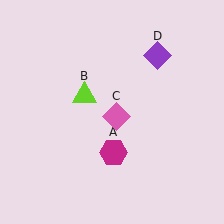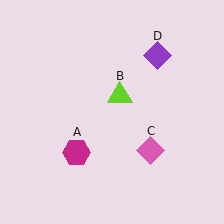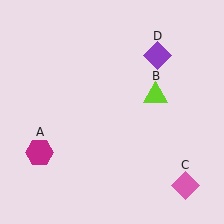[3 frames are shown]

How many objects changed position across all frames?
3 objects changed position: magenta hexagon (object A), lime triangle (object B), pink diamond (object C).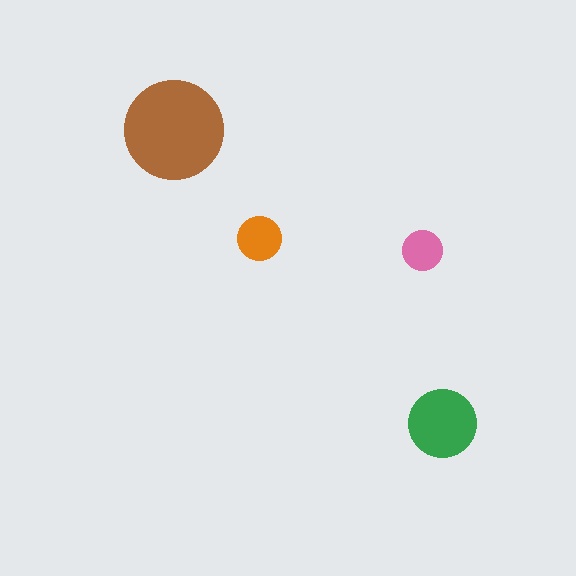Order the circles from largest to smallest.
the brown one, the green one, the orange one, the pink one.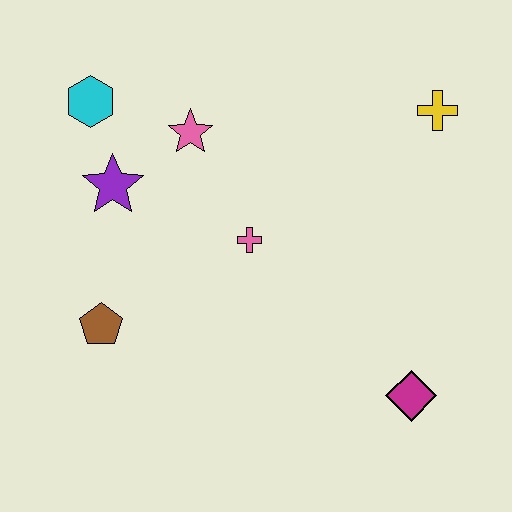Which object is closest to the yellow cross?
The pink cross is closest to the yellow cross.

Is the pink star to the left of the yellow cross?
Yes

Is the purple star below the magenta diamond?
No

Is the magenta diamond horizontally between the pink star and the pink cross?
No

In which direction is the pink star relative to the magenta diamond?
The pink star is above the magenta diamond.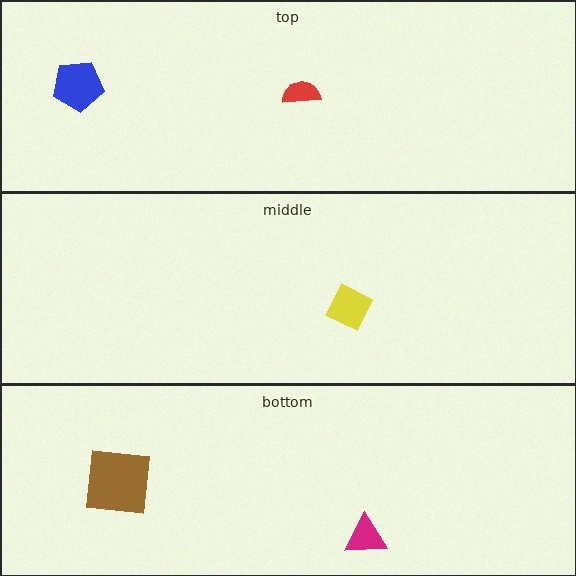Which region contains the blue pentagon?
The top region.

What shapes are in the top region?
The red semicircle, the blue pentagon.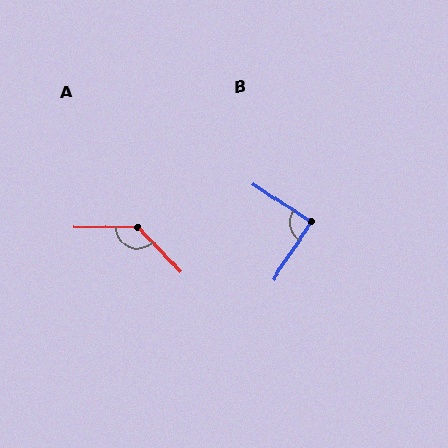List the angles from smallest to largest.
B (90°), A (133°).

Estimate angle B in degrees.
Approximately 90 degrees.